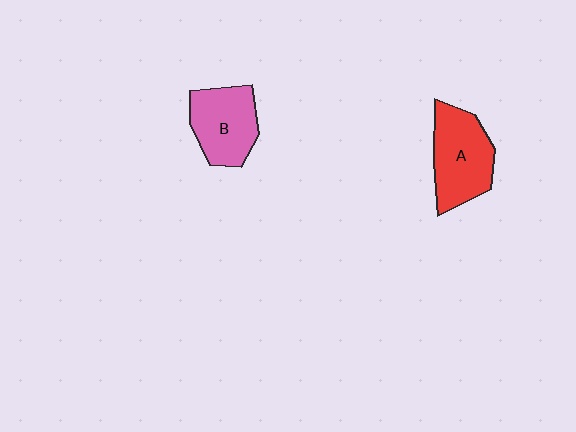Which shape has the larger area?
Shape A (red).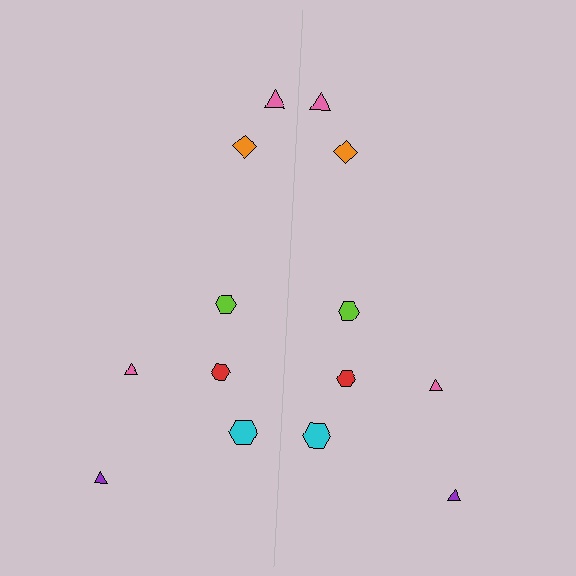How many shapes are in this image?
There are 14 shapes in this image.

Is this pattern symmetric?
Yes, this pattern has bilateral (reflection) symmetry.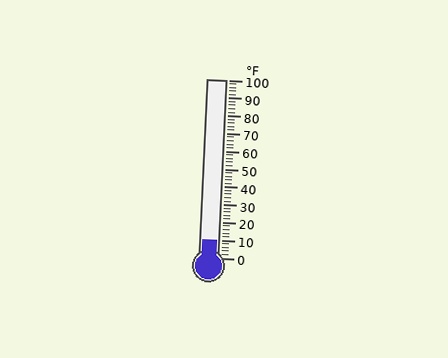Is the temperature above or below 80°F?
The temperature is below 80°F.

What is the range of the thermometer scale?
The thermometer scale ranges from 0°F to 100°F.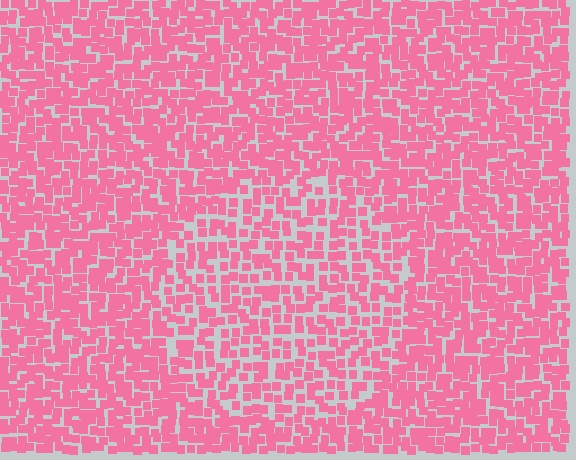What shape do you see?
I see a circle.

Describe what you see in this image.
The image contains small pink elements arranged at two different densities. A circle-shaped region is visible where the elements are less densely packed than the surrounding area.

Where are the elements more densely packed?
The elements are more densely packed outside the circle boundary.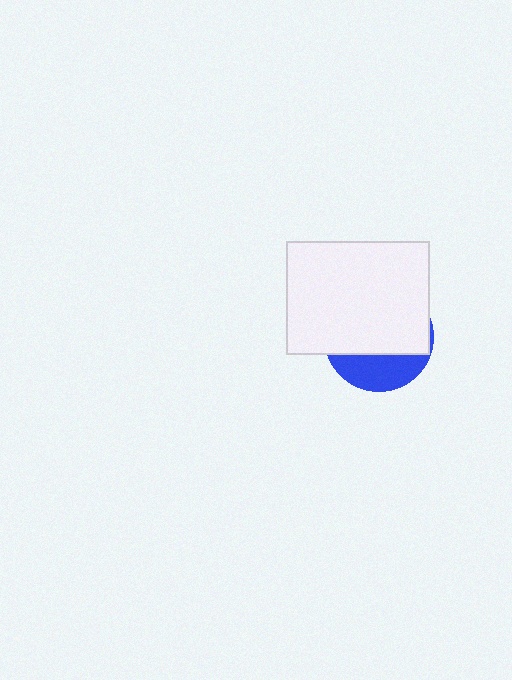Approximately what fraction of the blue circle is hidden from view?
Roughly 70% of the blue circle is hidden behind the white rectangle.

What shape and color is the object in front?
The object in front is a white rectangle.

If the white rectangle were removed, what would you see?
You would see the complete blue circle.